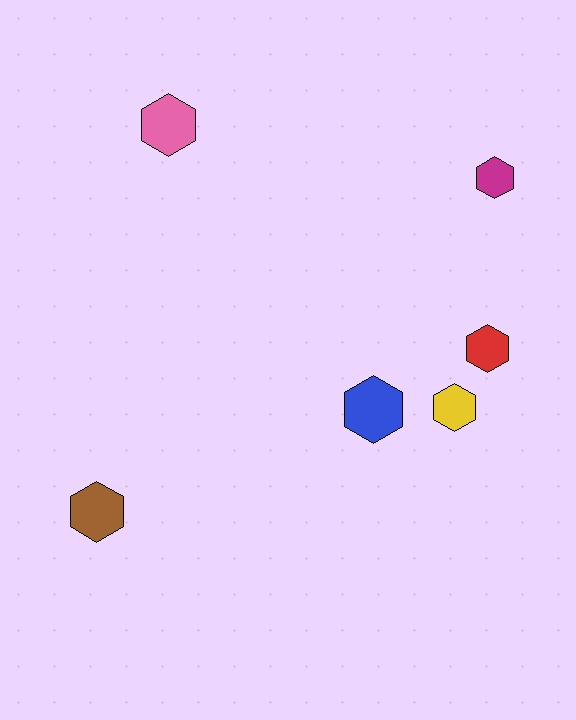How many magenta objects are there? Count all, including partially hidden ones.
There is 1 magenta object.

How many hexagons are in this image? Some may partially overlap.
There are 6 hexagons.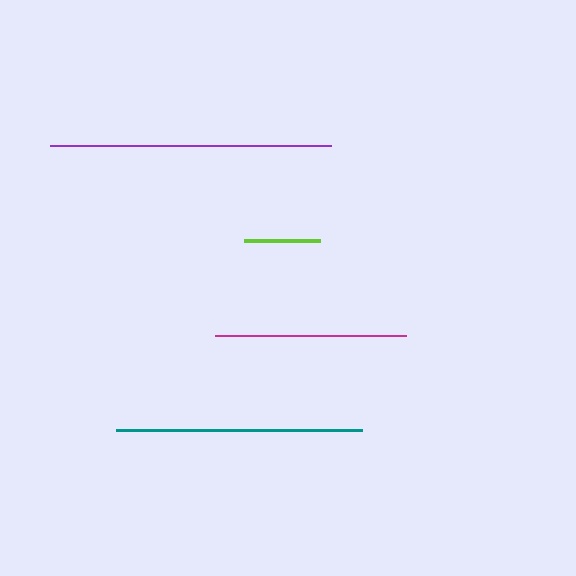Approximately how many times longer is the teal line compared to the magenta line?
The teal line is approximately 1.3 times the length of the magenta line.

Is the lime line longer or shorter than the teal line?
The teal line is longer than the lime line.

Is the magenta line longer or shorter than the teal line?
The teal line is longer than the magenta line.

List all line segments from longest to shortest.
From longest to shortest: purple, teal, magenta, lime.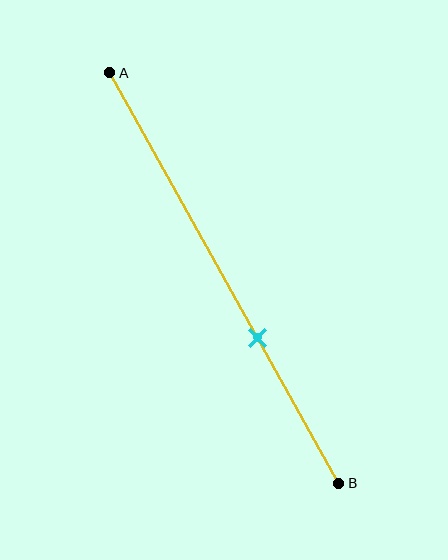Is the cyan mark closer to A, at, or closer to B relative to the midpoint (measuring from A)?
The cyan mark is closer to point B than the midpoint of segment AB.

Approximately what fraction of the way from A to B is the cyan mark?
The cyan mark is approximately 65% of the way from A to B.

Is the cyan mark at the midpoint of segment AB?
No, the mark is at about 65% from A, not at the 50% midpoint.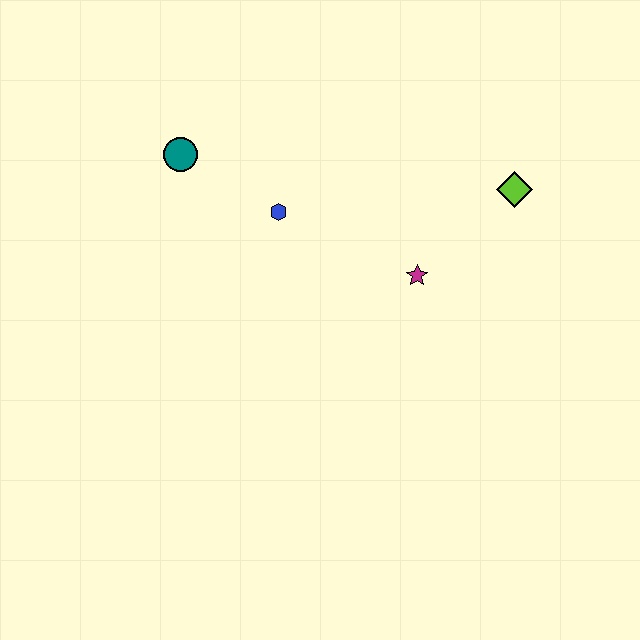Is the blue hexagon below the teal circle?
Yes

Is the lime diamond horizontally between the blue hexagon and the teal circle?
No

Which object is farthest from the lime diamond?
The teal circle is farthest from the lime diamond.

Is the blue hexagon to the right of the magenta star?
No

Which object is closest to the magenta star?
The lime diamond is closest to the magenta star.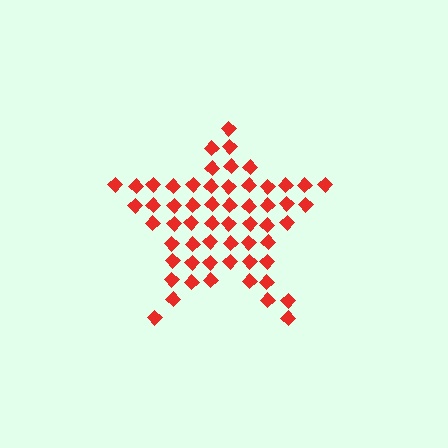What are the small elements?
The small elements are diamonds.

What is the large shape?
The large shape is a star.